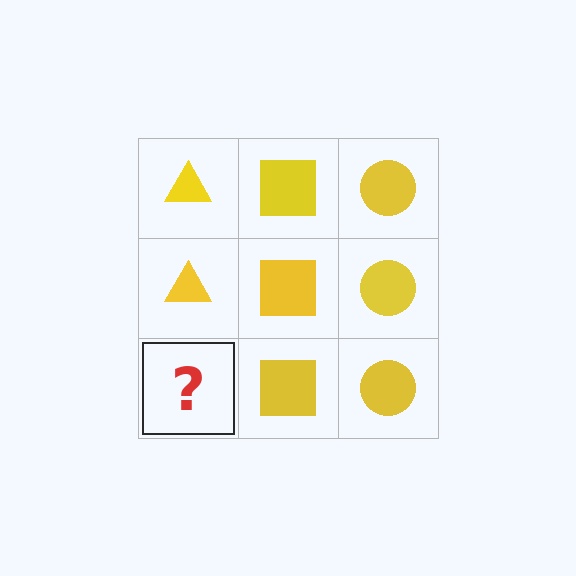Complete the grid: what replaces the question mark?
The question mark should be replaced with a yellow triangle.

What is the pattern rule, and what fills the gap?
The rule is that each column has a consistent shape. The gap should be filled with a yellow triangle.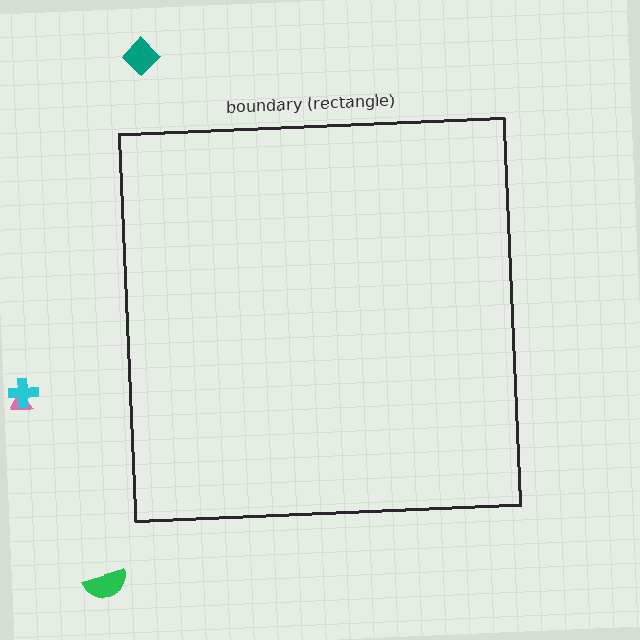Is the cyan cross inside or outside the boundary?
Outside.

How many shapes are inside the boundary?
0 inside, 4 outside.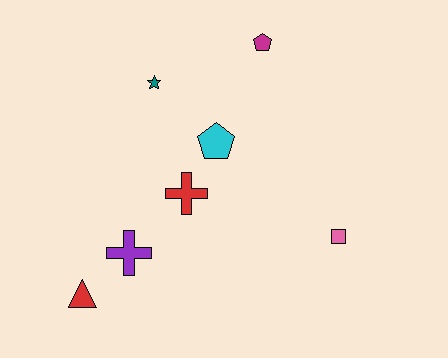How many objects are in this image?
There are 7 objects.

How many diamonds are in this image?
There are no diamonds.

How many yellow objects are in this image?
There are no yellow objects.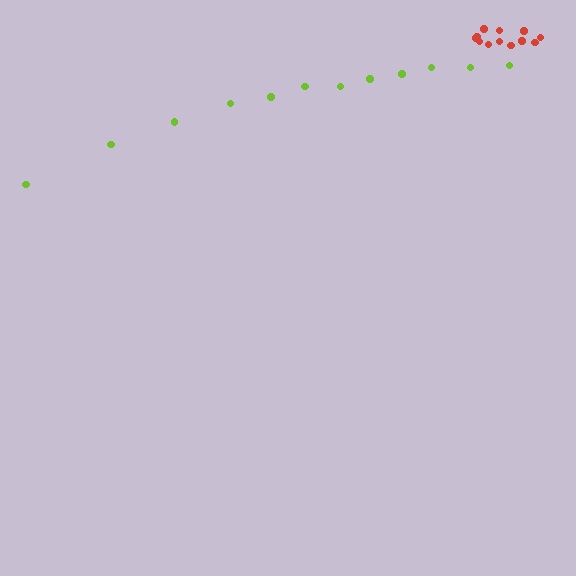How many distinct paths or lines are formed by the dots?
There are 2 distinct paths.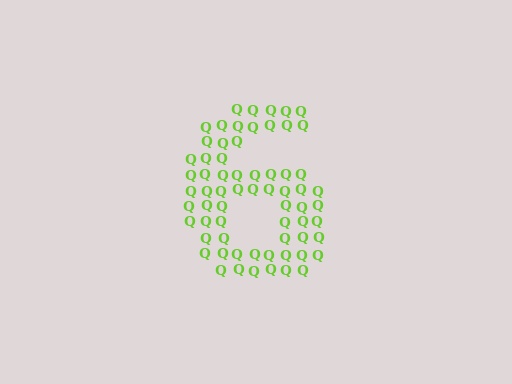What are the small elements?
The small elements are letter Q's.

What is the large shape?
The large shape is the digit 6.